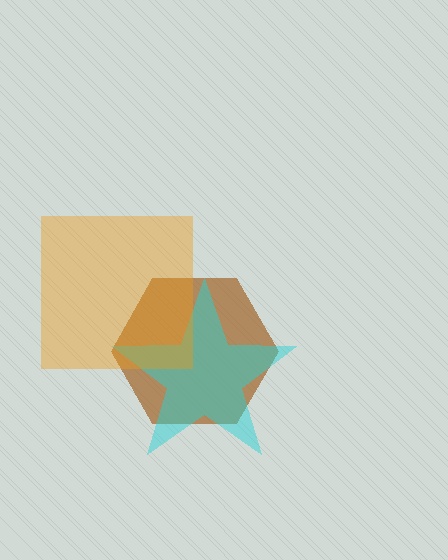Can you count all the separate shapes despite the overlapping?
Yes, there are 3 separate shapes.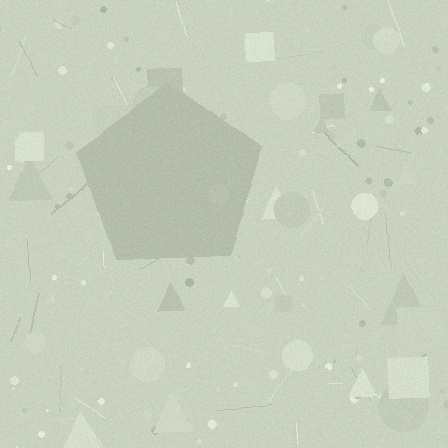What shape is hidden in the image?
A pentagon is hidden in the image.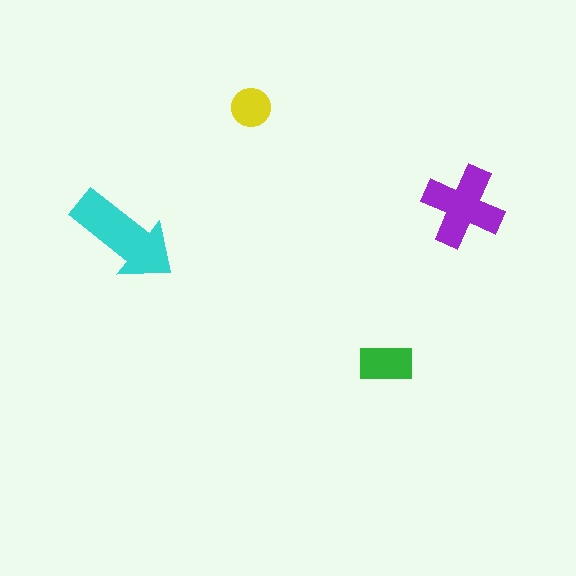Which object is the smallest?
The yellow circle.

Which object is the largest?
The cyan arrow.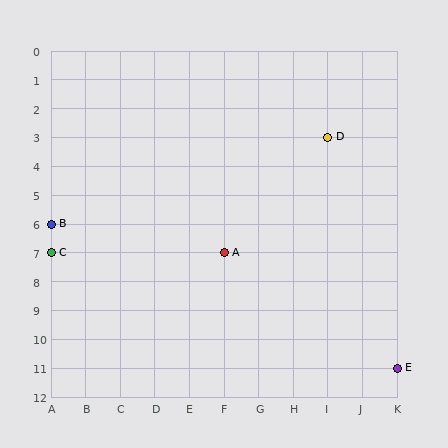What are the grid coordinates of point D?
Point D is at grid coordinates (I, 3).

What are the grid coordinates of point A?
Point A is at grid coordinates (F, 7).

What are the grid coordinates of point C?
Point C is at grid coordinates (A, 7).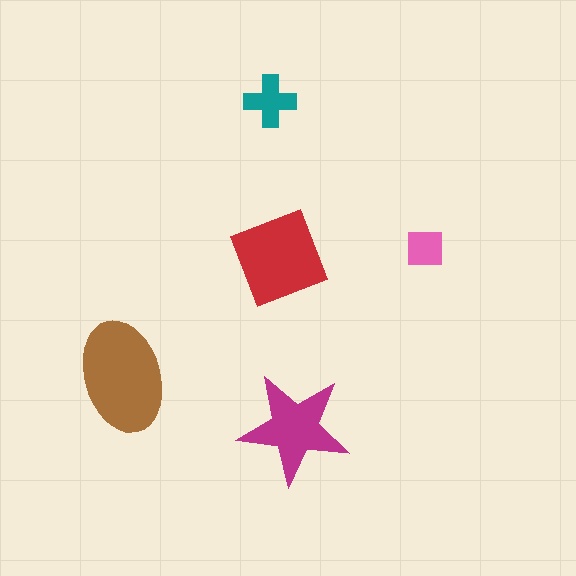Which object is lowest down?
The magenta star is bottommost.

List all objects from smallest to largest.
The pink square, the teal cross, the magenta star, the red diamond, the brown ellipse.